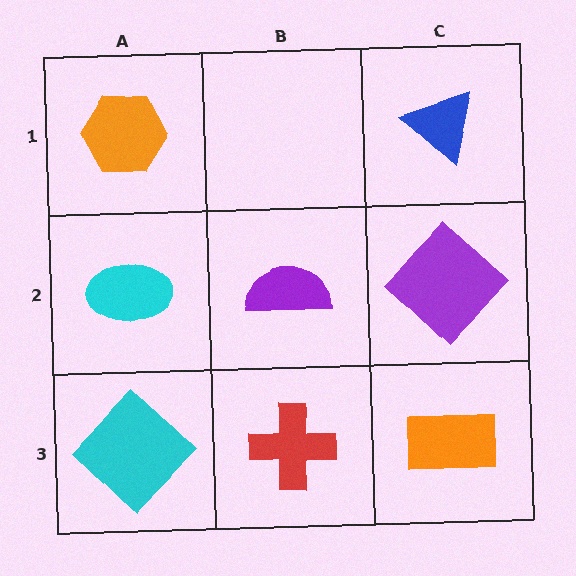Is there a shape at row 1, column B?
No, that cell is empty.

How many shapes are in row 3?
3 shapes.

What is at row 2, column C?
A purple diamond.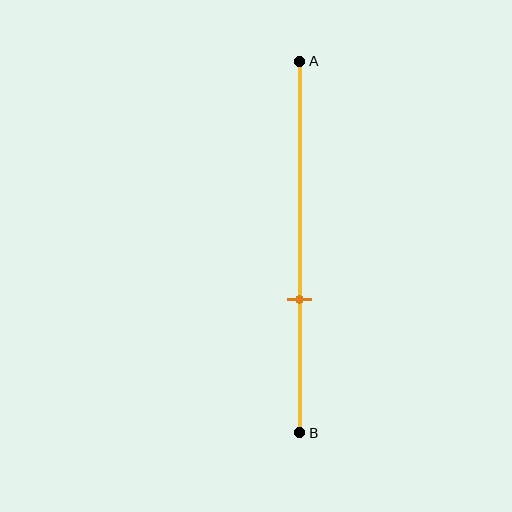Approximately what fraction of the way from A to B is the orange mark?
The orange mark is approximately 65% of the way from A to B.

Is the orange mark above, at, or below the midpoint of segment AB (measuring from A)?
The orange mark is below the midpoint of segment AB.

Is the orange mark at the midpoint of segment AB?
No, the mark is at about 65% from A, not at the 50% midpoint.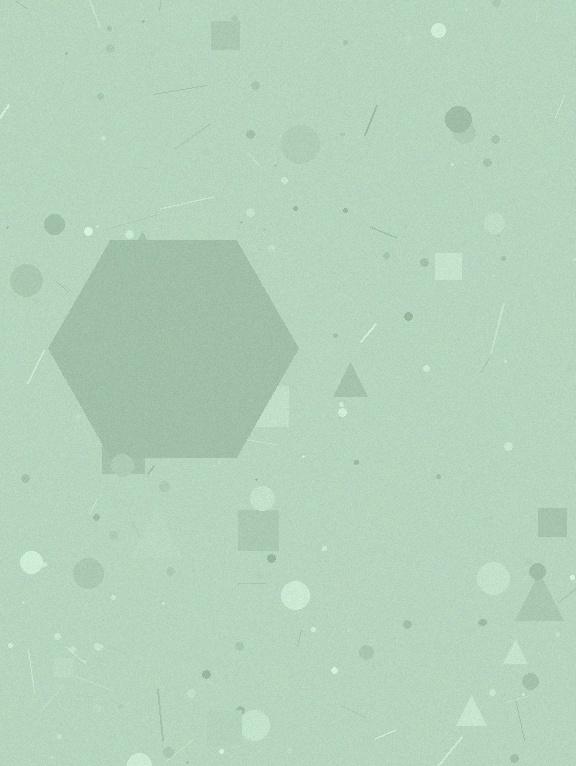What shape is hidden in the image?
A hexagon is hidden in the image.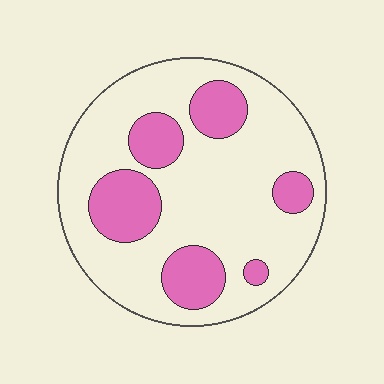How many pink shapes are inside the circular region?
6.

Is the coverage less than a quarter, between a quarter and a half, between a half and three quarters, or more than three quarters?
Between a quarter and a half.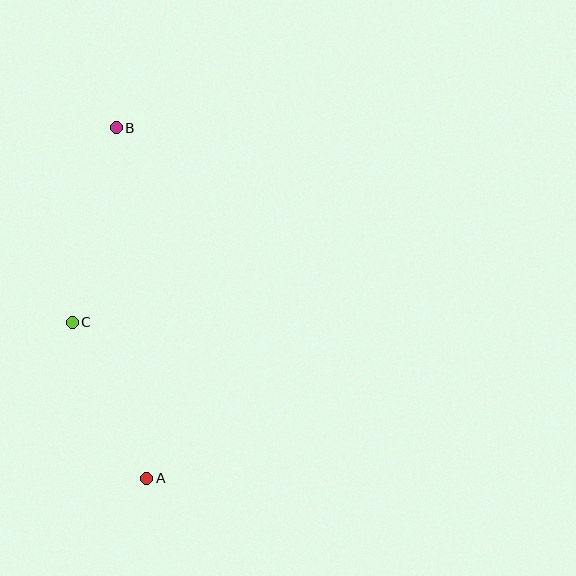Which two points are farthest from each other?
Points A and B are farthest from each other.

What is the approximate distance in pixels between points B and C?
The distance between B and C is approximately 200 pixels.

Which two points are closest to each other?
Points A and C are closest to each other.